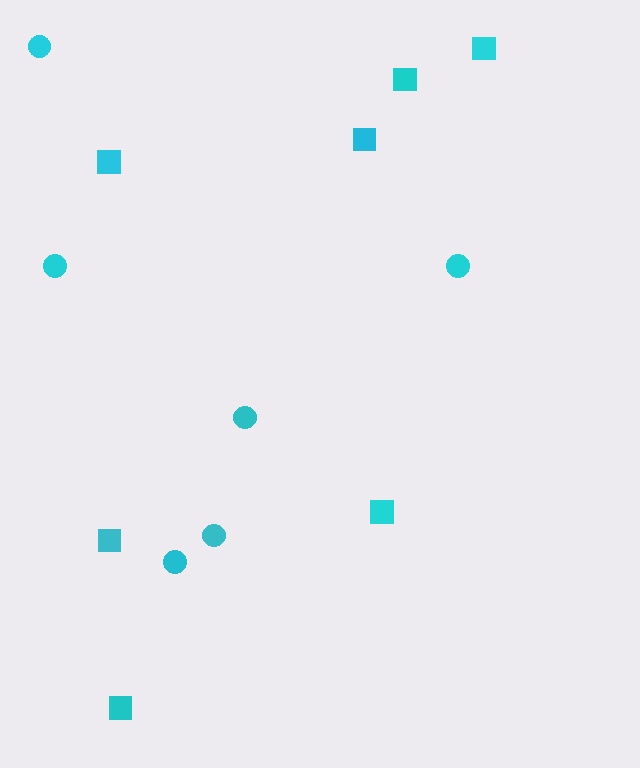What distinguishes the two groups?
There are 2 groups: one group of circles (6) and one group of squares (7).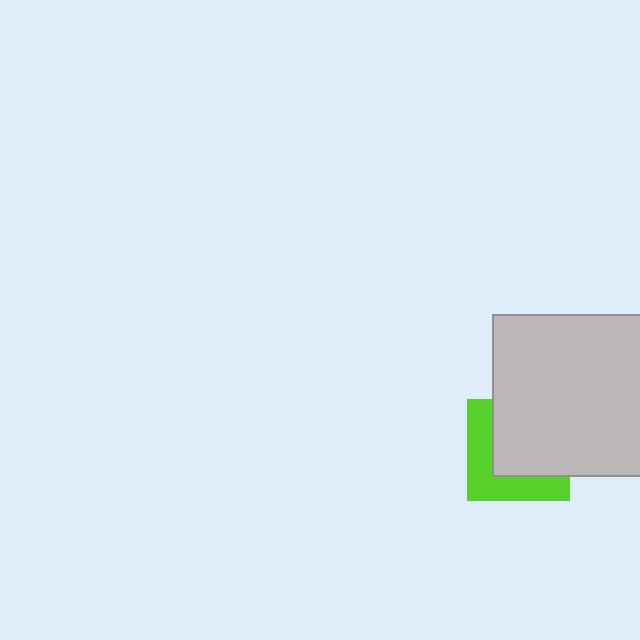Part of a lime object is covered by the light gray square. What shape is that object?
It is a square.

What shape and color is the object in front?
The object in front is a light gray square.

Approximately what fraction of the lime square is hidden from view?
Roughly 58% of the lime square is hidden behind the light gray square.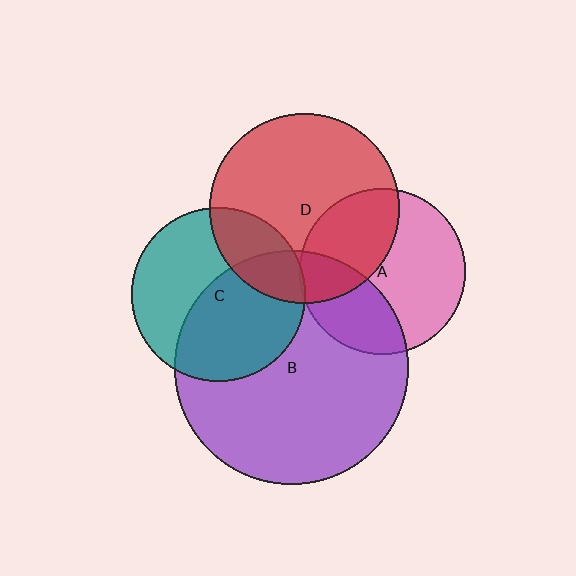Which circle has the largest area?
Circle B (purple).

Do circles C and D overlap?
Yes.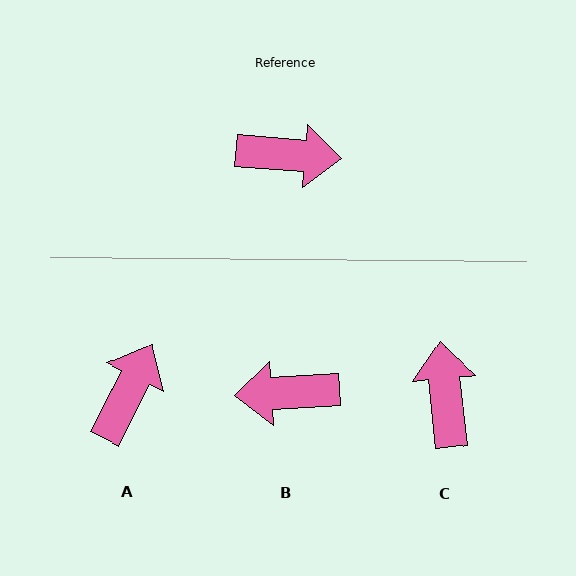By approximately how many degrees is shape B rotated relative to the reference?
Approximately 172 degrees clockwise.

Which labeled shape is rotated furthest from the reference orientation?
B, about 172 degrees away.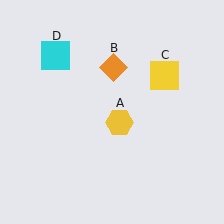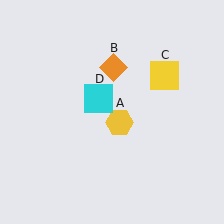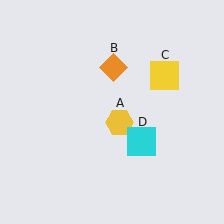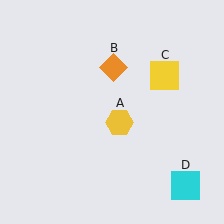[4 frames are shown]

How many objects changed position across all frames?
1 object changed position: cyan square (object D).